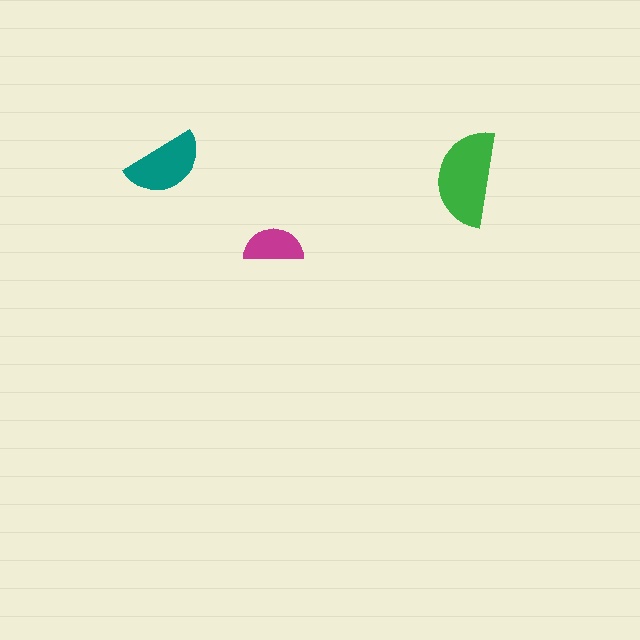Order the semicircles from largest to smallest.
the green one, the teal one, the magenta one.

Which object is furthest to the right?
The green semicircle is rightmost.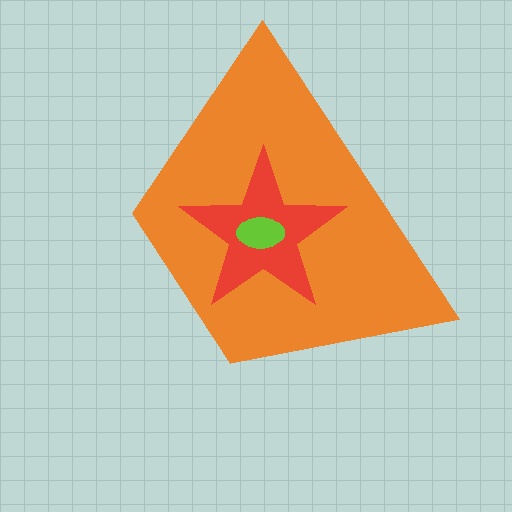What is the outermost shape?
The orange trapezoid.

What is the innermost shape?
The lime ellipse.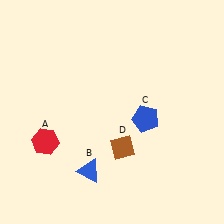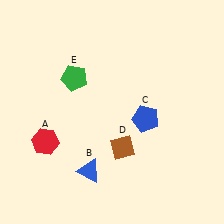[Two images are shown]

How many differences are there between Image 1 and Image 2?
There is 1 difference between the two images.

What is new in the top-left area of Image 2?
A green pentagon (E) was added in the top-left area of Image 2.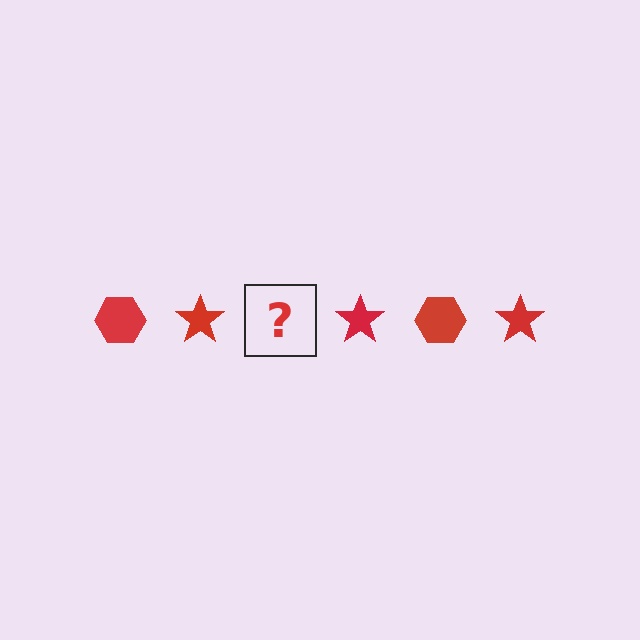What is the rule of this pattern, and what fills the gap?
The rule is that the pattern cycles through hexagon, star shapes in red. The gap should be filled with a red hexagon.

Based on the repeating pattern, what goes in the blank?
The blank should be a red hexagon.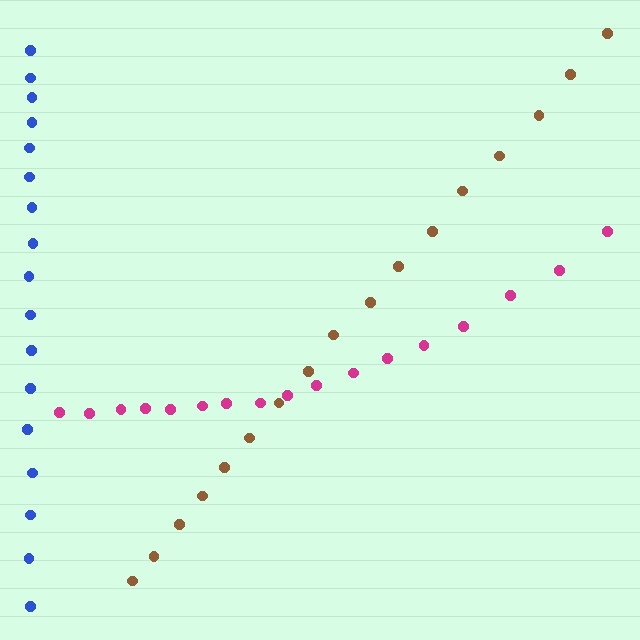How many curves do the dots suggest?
There are 3 distinct paths.